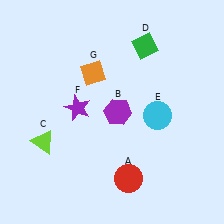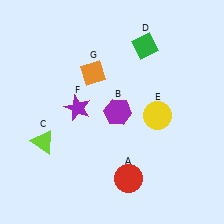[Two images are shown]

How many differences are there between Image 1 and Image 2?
There is 1 difference between the two images.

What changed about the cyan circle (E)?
In Image 1, E is cyan. In Image 2, it changed to yellow.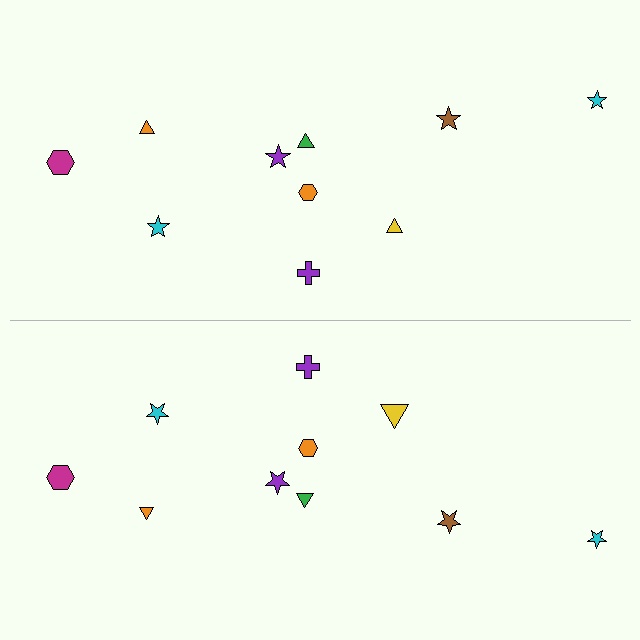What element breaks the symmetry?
The yellow triangle on the bottom side has a different size than its mirror counterpart.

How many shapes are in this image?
There are 20 shapes in this image.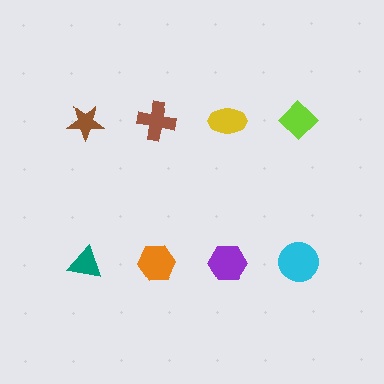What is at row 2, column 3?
A purple hexagon.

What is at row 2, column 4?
A cyan circle.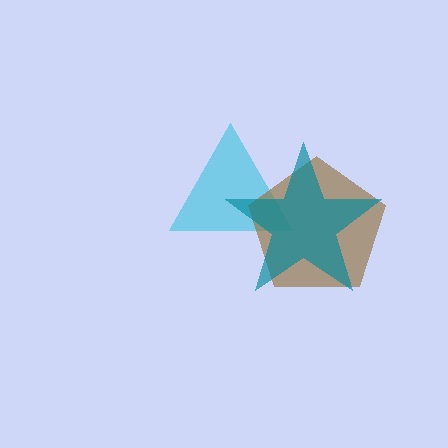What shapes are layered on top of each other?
The layered shapes are: a cyan triangle, a brown pentagon, a teal star.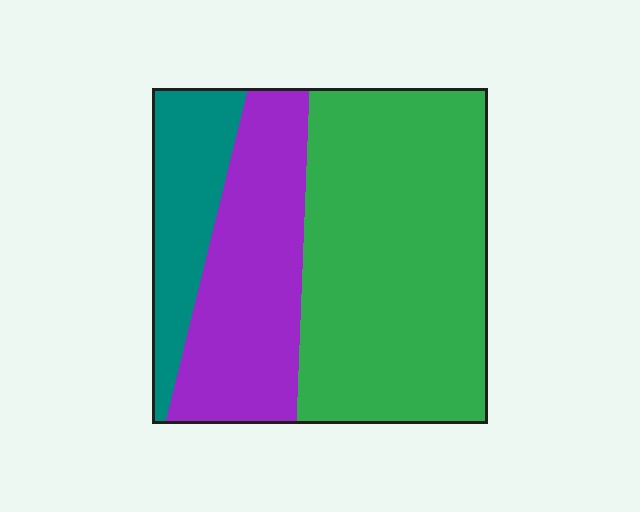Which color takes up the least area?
Teal, at roughly 15%.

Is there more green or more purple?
Green.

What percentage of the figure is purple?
Purple covers about 30% of the figure.